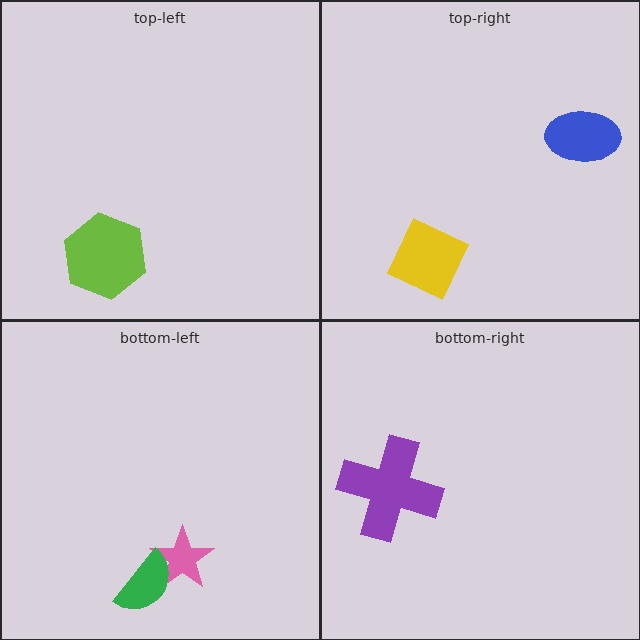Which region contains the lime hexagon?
The top-left region.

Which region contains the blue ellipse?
The top-right region.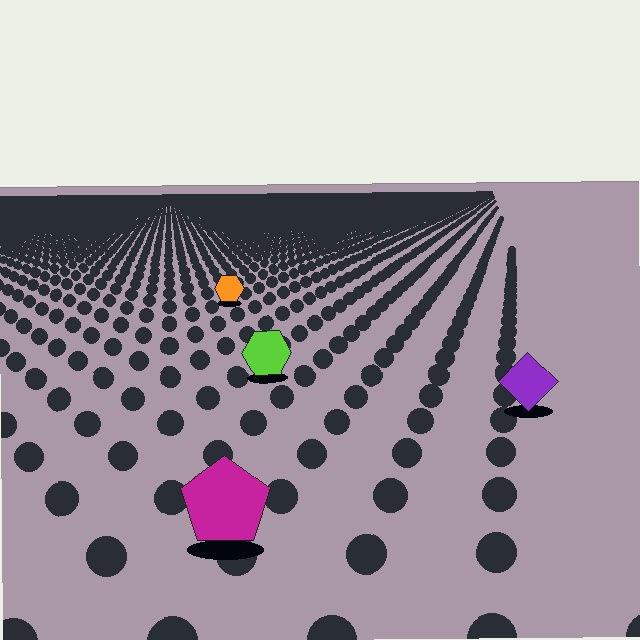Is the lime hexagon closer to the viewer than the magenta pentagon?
No. The magenta pentagon is closer — you can tell from the texture gradient: the ground texture is coarser near it.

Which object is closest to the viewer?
The magenta pentagon is closest. The texture marks near it are larger and more spread out.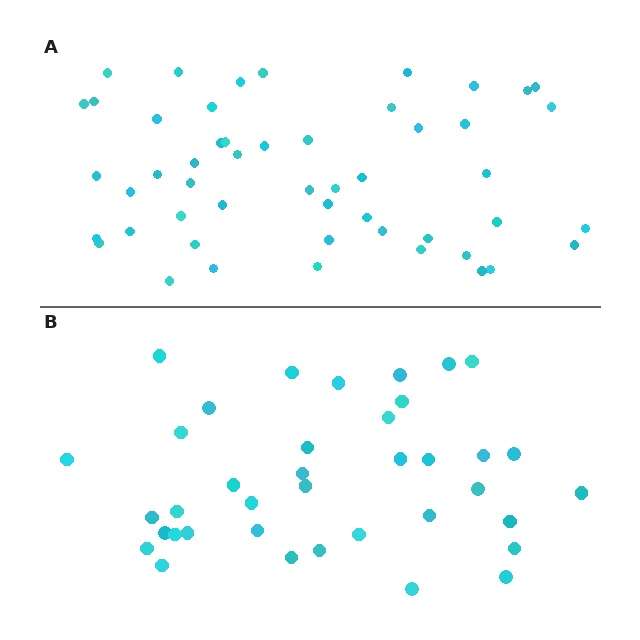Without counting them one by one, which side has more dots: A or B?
Region A (the top region) has more dots.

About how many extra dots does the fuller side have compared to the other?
Region A has approximately 15 more dots than region B.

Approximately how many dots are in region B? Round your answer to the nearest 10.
About 40 dots. (The exact count is 38, which rounds to 40.)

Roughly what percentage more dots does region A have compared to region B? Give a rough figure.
About 35% more.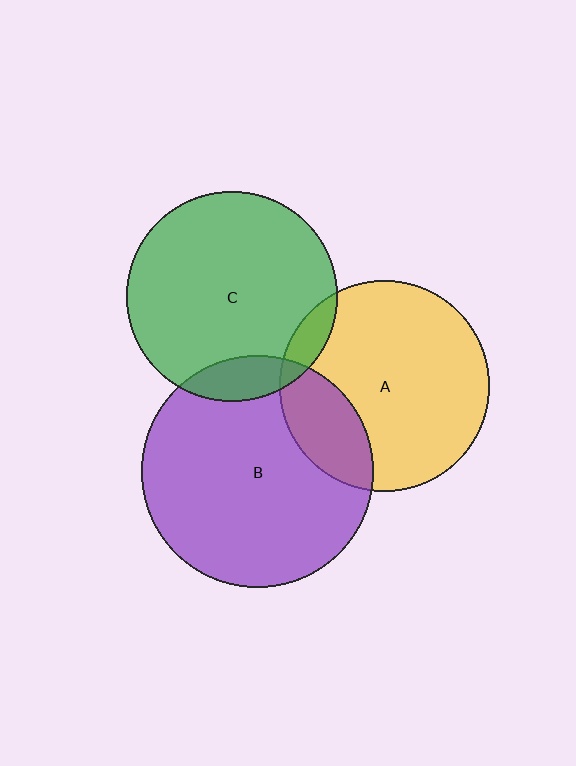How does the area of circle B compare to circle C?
Approximately 1.2 times.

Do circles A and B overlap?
Yes.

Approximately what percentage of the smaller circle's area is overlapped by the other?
Approximately 20%.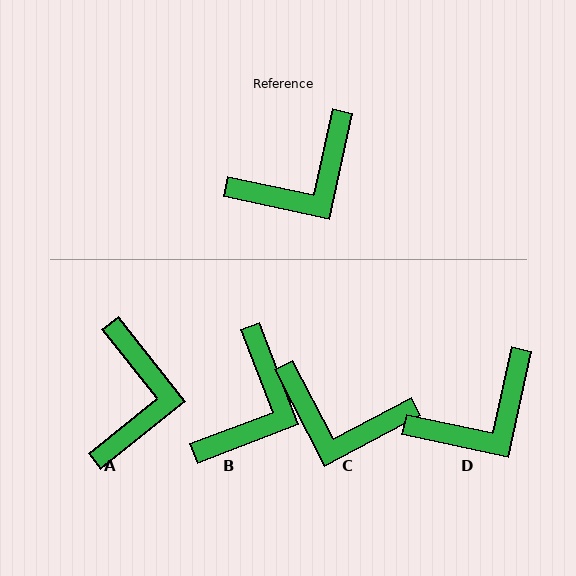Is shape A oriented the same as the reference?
No, it is off by about 51 degrees.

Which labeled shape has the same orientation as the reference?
D.